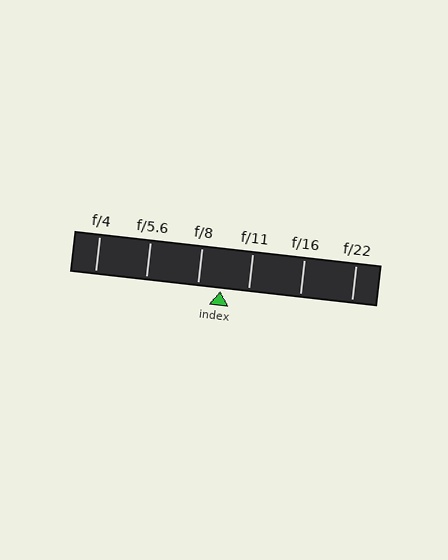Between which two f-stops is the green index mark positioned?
The index mark is between f/8 and f/11.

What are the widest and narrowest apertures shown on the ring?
The widest aperture shown is f/4 and the narrowest is f/22.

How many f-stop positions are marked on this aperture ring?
There are 6 f-stop positions marked.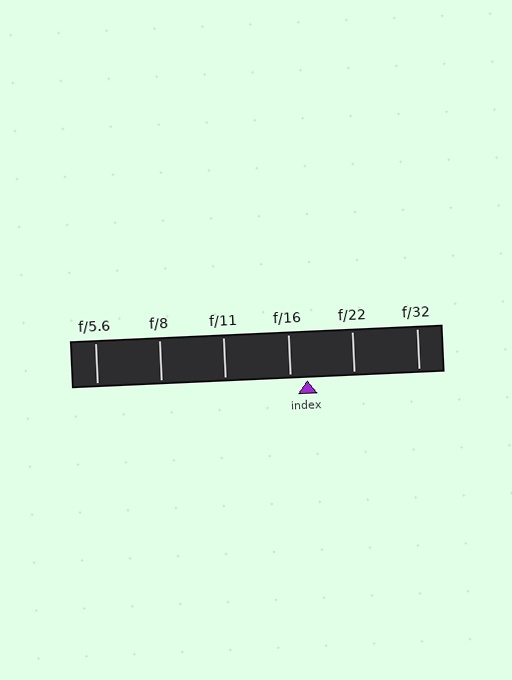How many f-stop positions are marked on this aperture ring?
There are 6 f-stop positions marked.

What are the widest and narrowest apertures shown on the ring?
The widest aperture shown is f/5.6 and the narrowest is f/32.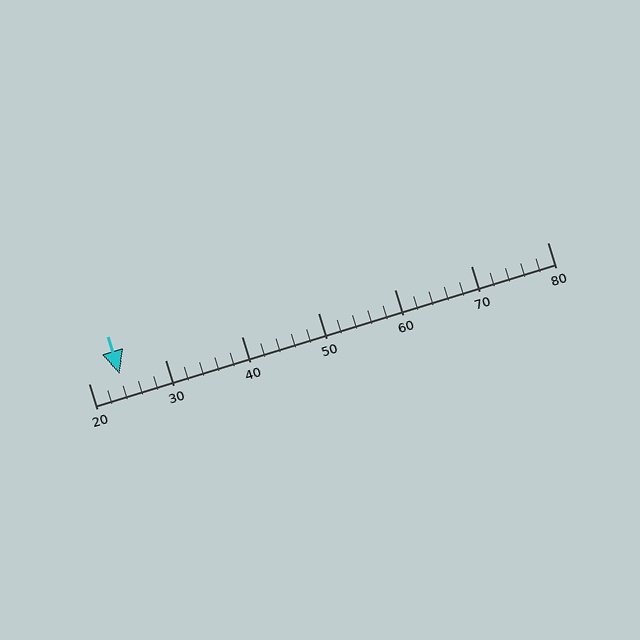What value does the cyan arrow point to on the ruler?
The cyan arrow points to approximately 24.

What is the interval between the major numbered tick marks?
The major tick marks are spaced 10 units apart.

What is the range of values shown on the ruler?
The ruler shows values from 20 to 80.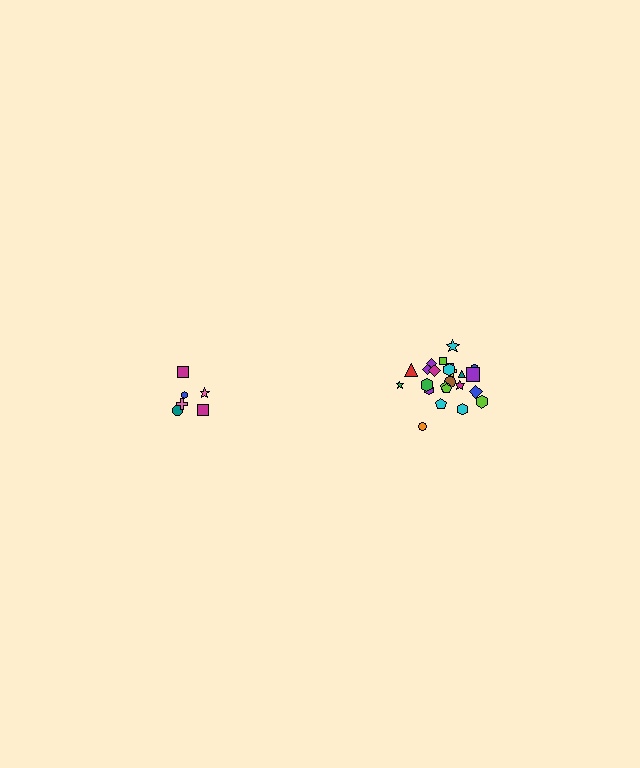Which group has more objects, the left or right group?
The right group.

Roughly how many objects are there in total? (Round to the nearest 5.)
Roughly 30 objects in total.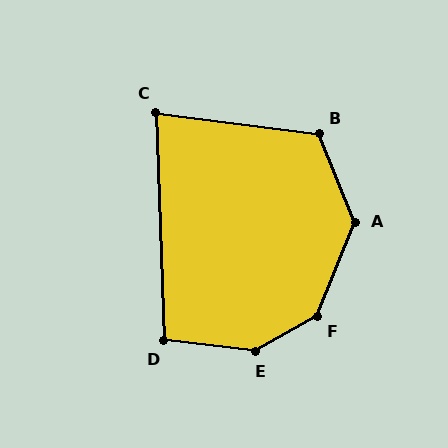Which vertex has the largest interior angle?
E, at approximately 144 degrees.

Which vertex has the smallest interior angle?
C, at approximately 81 degrees.